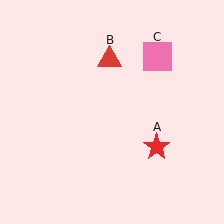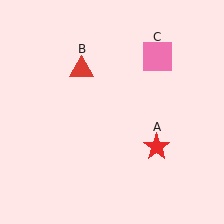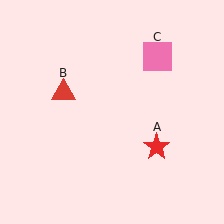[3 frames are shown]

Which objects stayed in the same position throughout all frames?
Red star (object A) and pink square (object C) remained stationary.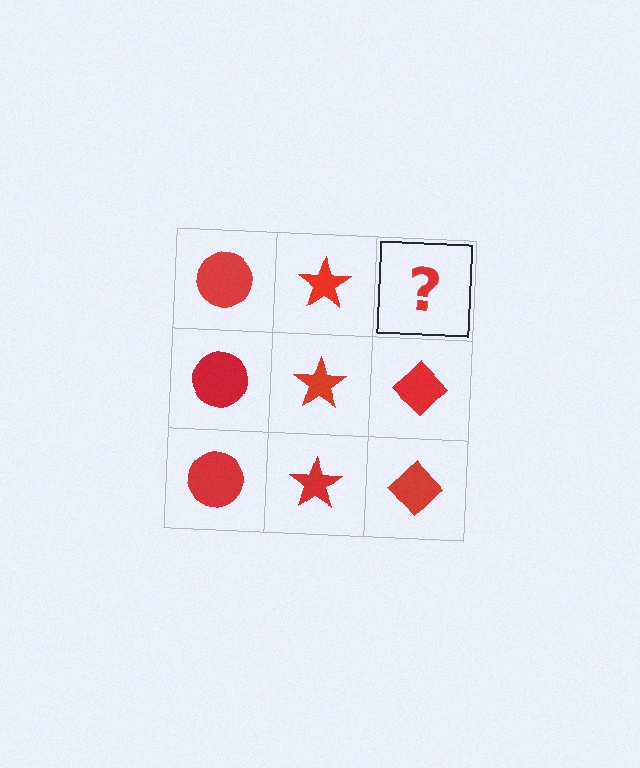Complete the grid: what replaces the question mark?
The question mark should be replaced with a red diamond.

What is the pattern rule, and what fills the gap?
The rule is that each column has a consistent shape. The gap should be filled with a red diamond.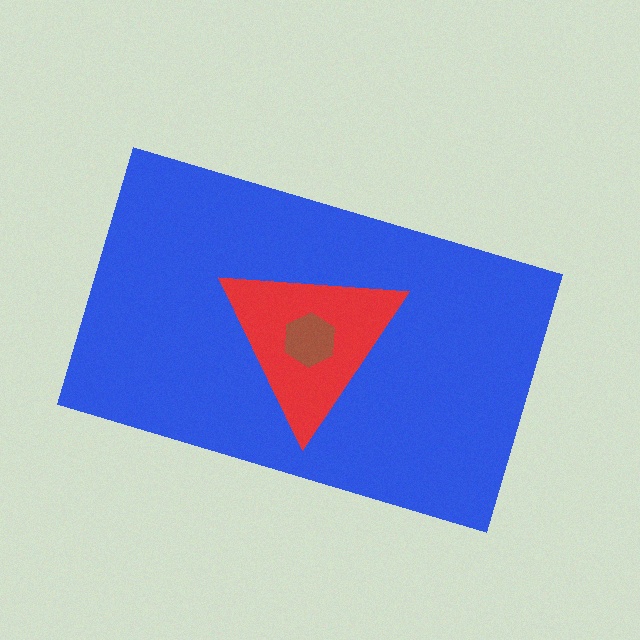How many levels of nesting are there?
3.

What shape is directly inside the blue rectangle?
The red triangle.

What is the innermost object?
The brown hexagon.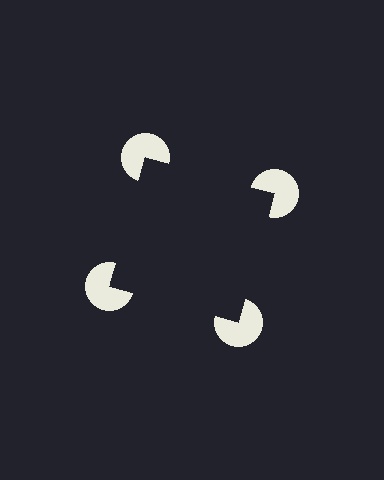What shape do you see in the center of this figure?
An illusory square — its edges are inferred from the aligned wedge cuts in the pac-man discs, not physically drawn.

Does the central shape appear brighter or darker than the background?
It typically appears slightly darker than the background, even though no actual brightness change is drawn.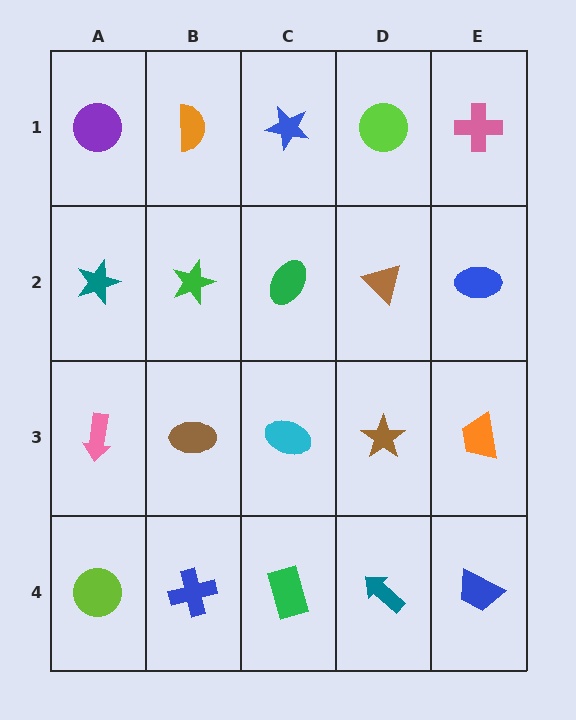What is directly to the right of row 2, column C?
A brown triangle.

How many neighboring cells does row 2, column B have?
4.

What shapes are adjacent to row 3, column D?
A brown triangle (row 2, column D), a teal arrow (row 4, column D), a cyan ellipse (row 3, column C), an orange trapezoid (row 3, column E).